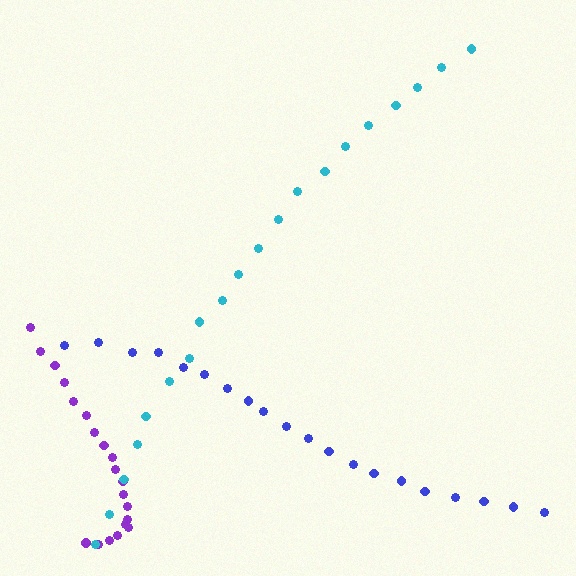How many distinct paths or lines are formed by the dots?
There are 3 distinct paths.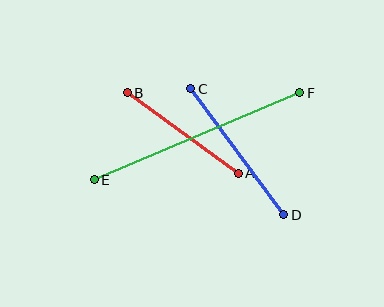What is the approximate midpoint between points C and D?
The midpoint is at approximately (237, 152) pixels.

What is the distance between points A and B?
The distance is approximately 137 pixels.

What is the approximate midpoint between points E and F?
The midpoint is at approximately (197, 136) pixels.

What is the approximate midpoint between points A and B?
The midpoint is at approximately (183, 133) pixels.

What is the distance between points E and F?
The distance is approximately 223 pixels.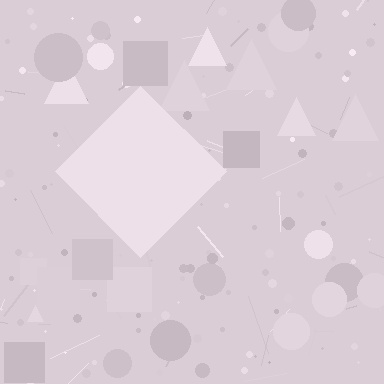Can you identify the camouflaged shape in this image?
The camouflaged shape is a diamond.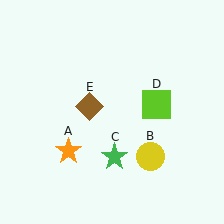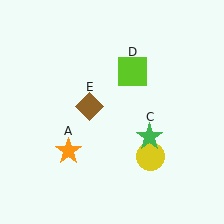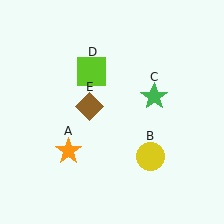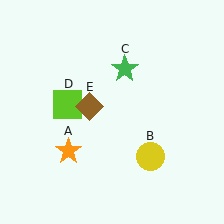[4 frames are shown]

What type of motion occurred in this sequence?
The green star (object C), lime square (object D) rotated counterclockwise around the center of the scene.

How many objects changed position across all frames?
2 objects changed position: green star (object C), lime square (object D).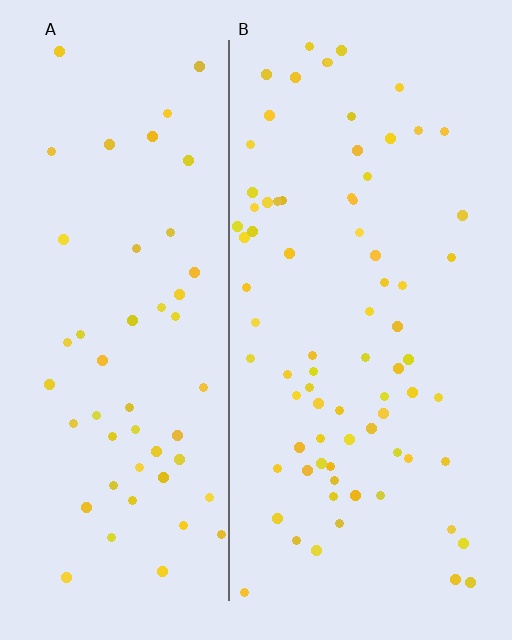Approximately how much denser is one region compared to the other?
Approximately 1.5× — region B over region A.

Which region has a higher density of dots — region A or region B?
B (the right).